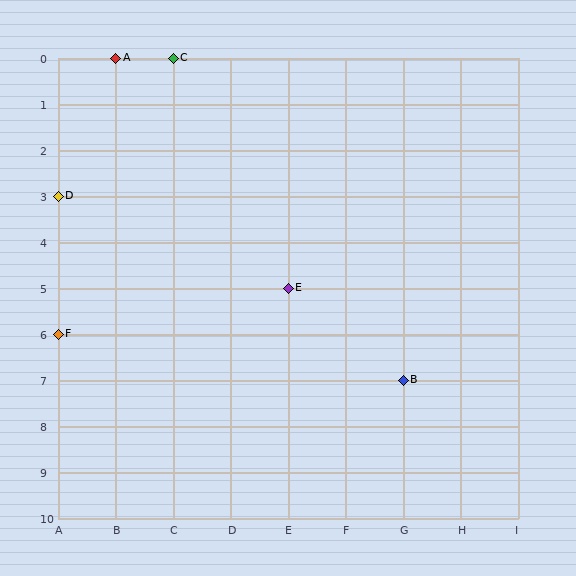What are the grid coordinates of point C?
Point C is at grid coordinates (C, 0).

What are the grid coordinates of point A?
Point A is at grid coordinates (B, 0).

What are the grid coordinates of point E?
Point E is at grid coordinates (E, 5).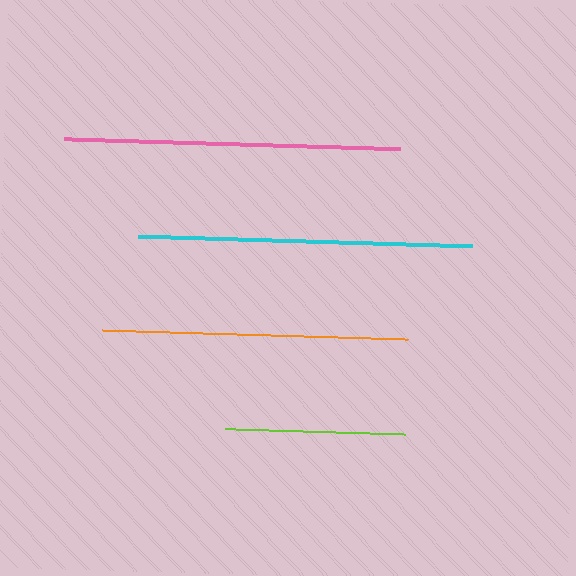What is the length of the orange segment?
The orange segment is approximately 306 pixels long.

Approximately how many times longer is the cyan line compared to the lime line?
The cyan line is approximately 1.9 times the length of the lime line.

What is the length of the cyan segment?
The cyan segment is approximately 334 pixels long.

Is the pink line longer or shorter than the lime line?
The pink line is longer than the lime line.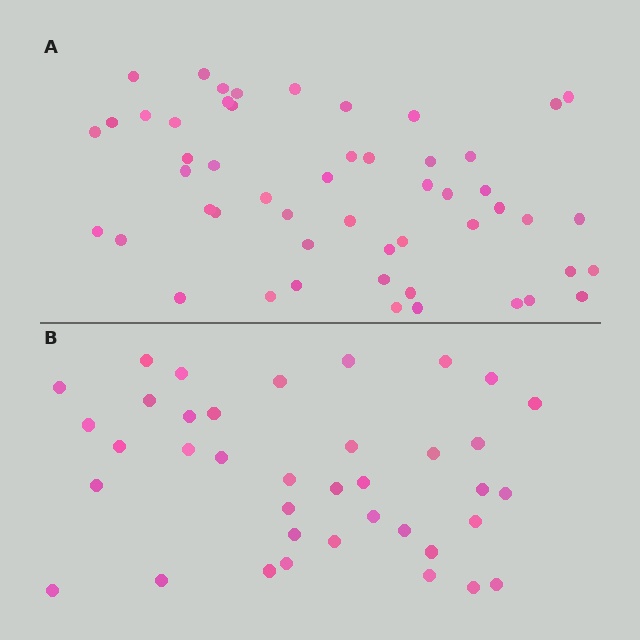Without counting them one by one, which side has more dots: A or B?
Region A (the top region) has more dots.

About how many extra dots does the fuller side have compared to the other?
Region A has approximately 15 more dots than region B.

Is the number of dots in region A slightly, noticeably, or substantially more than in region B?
Region A has noticeably more, but not dramatically so. The ratio is roughly 1.4 to 1.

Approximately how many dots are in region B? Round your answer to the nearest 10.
About 40 dots. (The exact count is 38, which rounds to 40.)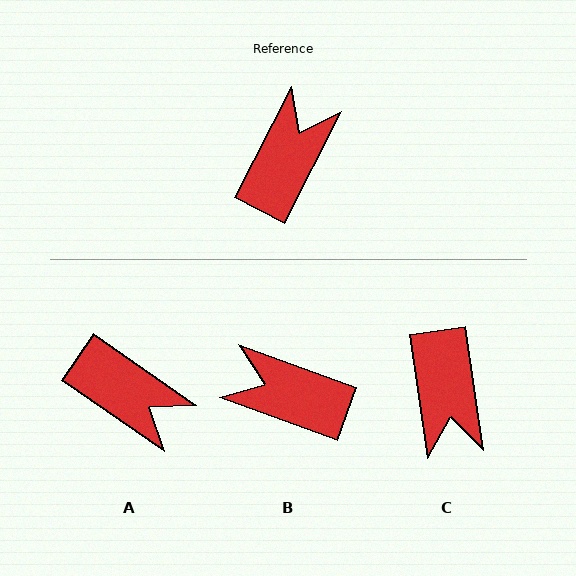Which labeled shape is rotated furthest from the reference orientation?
C, about 145 degrees away.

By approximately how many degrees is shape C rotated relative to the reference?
Approximately 145 degrees clockwise.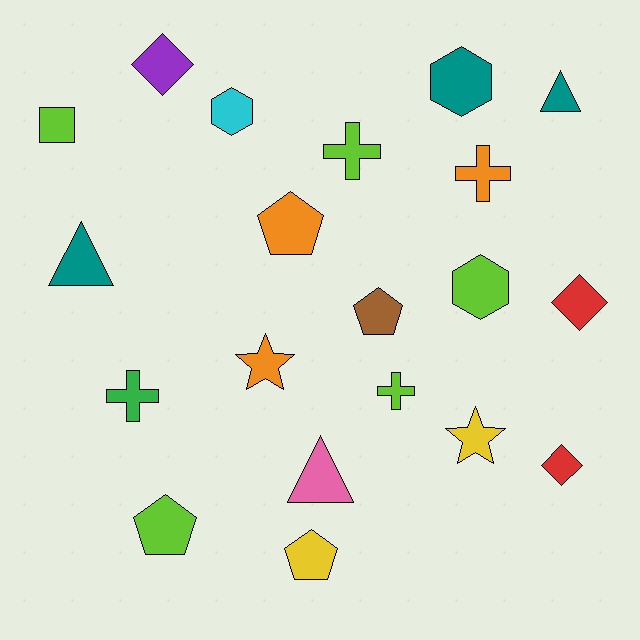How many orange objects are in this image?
There are 3 orange objects.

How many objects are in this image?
There are 20 objects.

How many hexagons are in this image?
There are 3 hexagons.